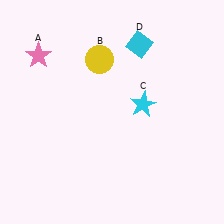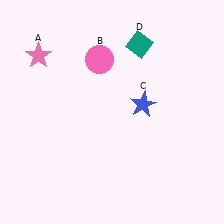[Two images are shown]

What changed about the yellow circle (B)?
In Image 1, B is yellow. In Image 2, it changed to pink.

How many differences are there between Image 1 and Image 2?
There are 3 differences between the two images.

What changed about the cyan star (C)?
In Image 1, C is cyan. In Image 2, it changed to blue.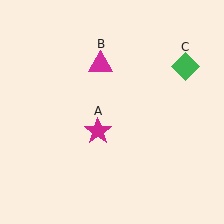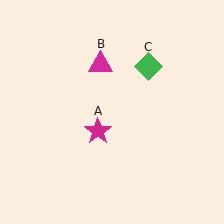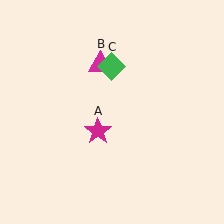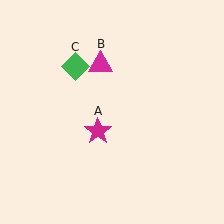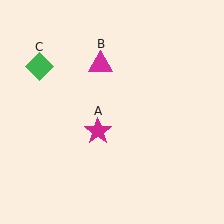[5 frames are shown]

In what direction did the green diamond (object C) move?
The green diamond (object C) moved left.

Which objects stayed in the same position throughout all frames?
Magenta star (object A) and magenta triangle (object B) remained stationary.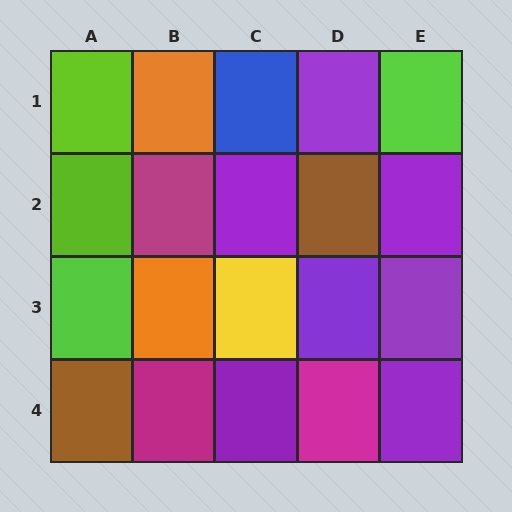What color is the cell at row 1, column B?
Orange.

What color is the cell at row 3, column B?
Orange.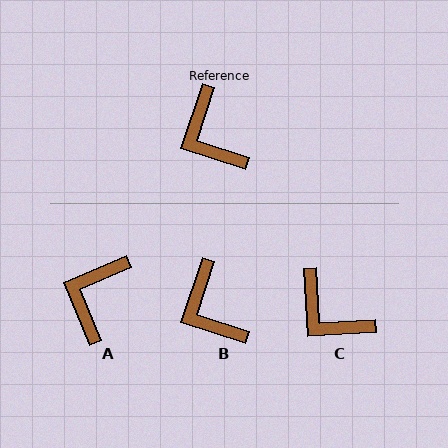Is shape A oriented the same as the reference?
No, it is off by about 49 degrees.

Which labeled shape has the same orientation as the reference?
B.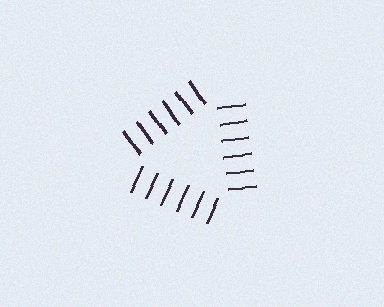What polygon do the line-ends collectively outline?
An illusory triangle — the line segments terminate on its edges but no continuous stroke is drawn.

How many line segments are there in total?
18 — 6 along each of the 3 edges.